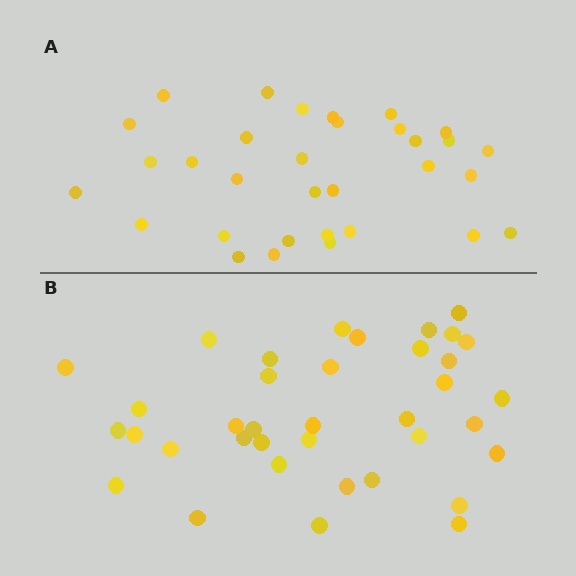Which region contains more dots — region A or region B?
Region B (the bottom region) has more dots.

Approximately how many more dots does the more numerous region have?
Region B has about 5 more dots than region A.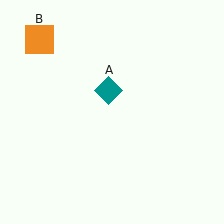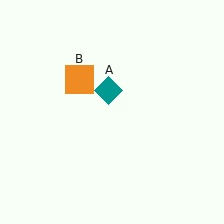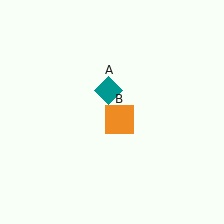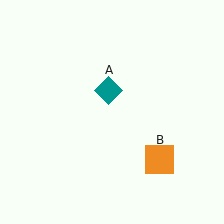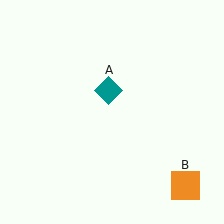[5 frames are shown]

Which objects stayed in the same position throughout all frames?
Teal diamond (object A) remained stationary.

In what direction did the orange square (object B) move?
The orange square (object B) moved down and to the right.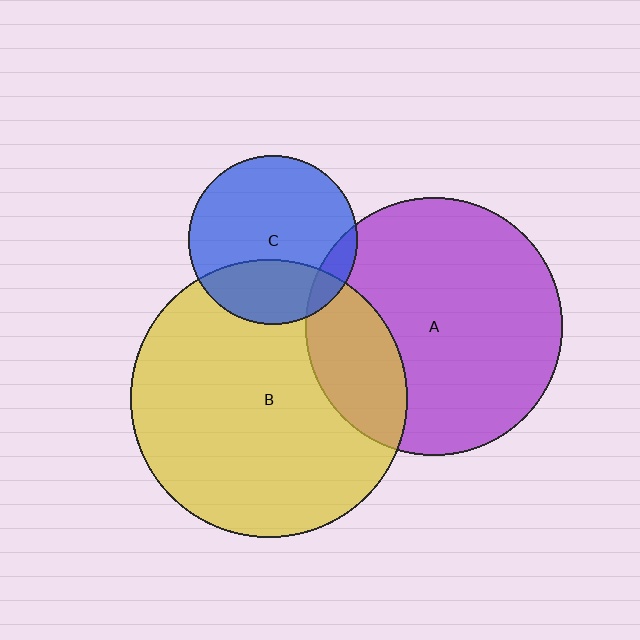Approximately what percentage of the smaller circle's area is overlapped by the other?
Approximately 25%.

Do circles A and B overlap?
Yes.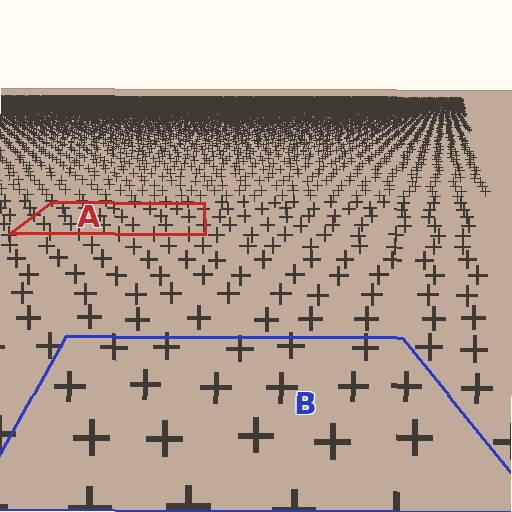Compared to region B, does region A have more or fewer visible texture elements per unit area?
Region A has more texture elements per unit area — they are packed more densely because it is farther away.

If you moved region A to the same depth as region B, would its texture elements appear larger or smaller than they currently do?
They would appear larger. At a closer depth, the same texture elements are projected at a bigger on-screen size.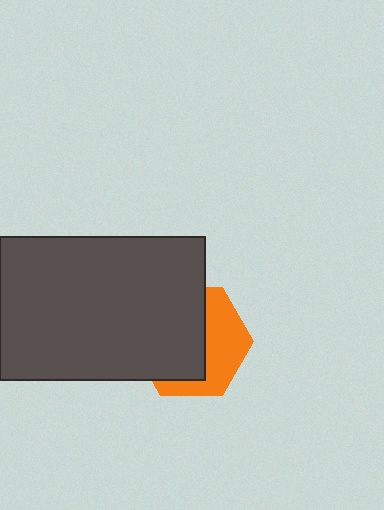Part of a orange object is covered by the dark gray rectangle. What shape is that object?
It is a hexagon.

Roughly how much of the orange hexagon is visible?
A small part of it is visible (roughly 42%).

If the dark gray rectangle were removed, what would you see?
You would see the complete orange hexagon.